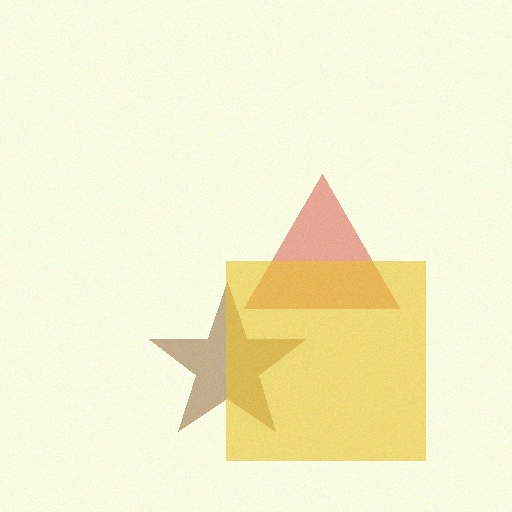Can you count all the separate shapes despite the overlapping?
Yes, there are 3 separate shapes.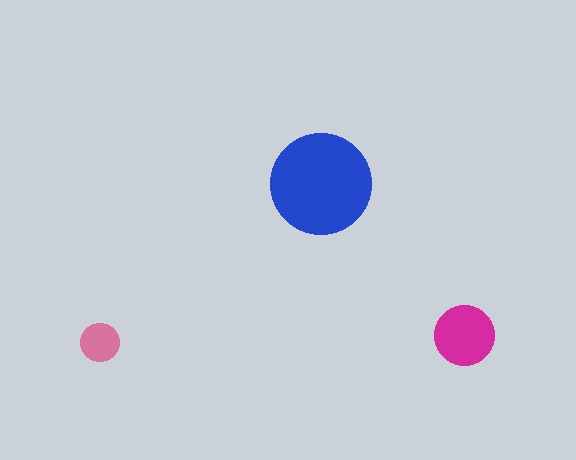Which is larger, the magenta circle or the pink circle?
The magenta one.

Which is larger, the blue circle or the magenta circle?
The blue one.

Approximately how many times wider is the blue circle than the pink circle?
About 2.5 times wider.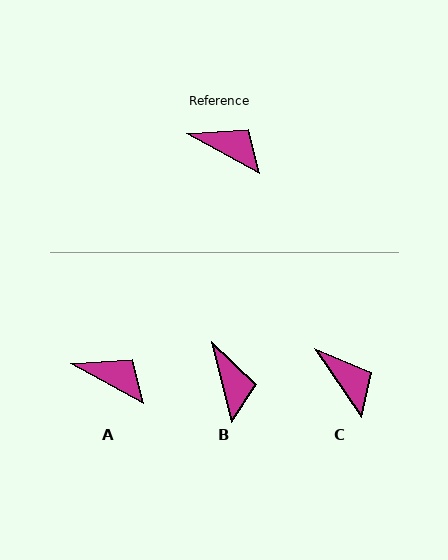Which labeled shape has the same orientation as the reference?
A.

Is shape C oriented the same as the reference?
No, it is off by about 27 degrees.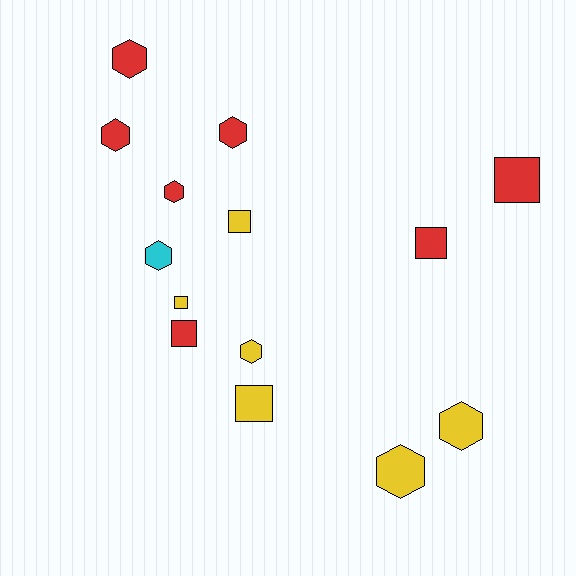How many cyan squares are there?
There are no cyan squares.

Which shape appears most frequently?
Hexagon, with 8 objects.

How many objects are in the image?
There are 14 objects.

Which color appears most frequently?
Red, with 7 objects.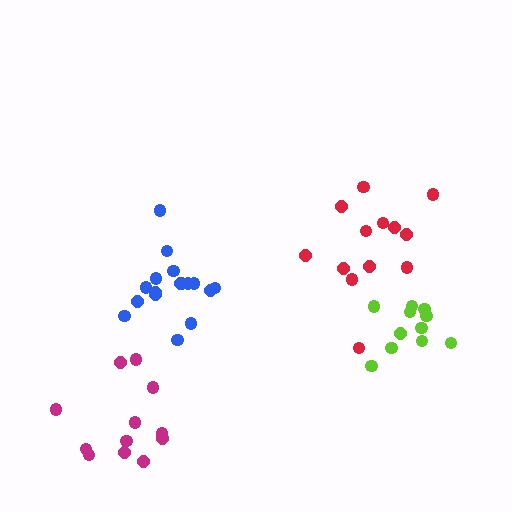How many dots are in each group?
Group 1: 11 dots, Group 2: 17 dots, Group 3: 12 dots, Group 4: 13 dots (53 total).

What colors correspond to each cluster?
The clusters are colored: lime, blue, magenta, red.